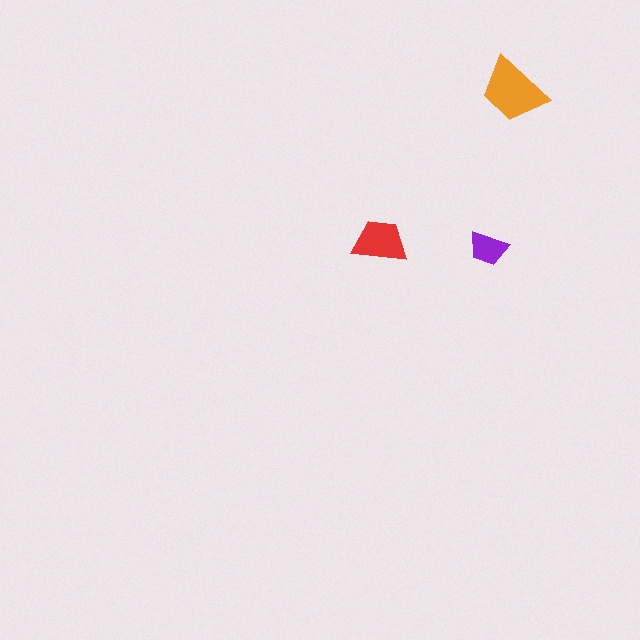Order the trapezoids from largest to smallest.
the orange one, the red one, the purple one.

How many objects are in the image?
There are 3 objects in the image.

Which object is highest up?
The orange trapezoid is topmost.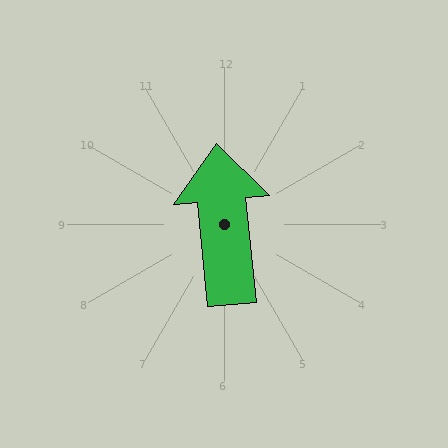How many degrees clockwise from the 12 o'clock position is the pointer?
Approximately 354 degrees.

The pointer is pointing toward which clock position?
Roughly 12 o'clock.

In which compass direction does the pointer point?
North.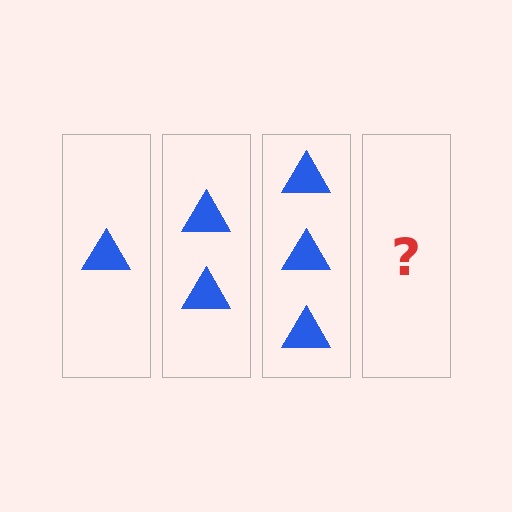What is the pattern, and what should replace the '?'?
The pattern is that each step adds one more triangle. The '?' should be 4 triangles.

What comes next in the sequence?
The next element should be 4 triangles.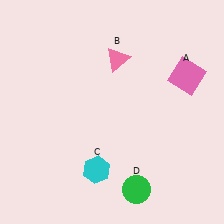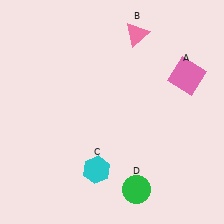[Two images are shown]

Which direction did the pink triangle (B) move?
The pink triangle (B) moved up.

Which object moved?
The pink triangle (B) moved up.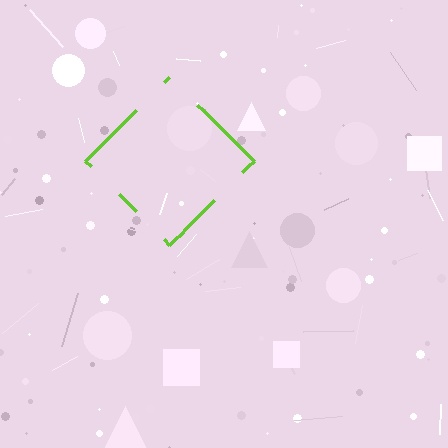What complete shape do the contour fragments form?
The contour fragments form a diamond.